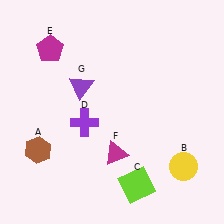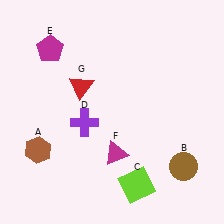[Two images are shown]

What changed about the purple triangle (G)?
In Image 1, G is purple. In Image 2, it changed to red.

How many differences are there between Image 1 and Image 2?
There are 2 differences between the two images.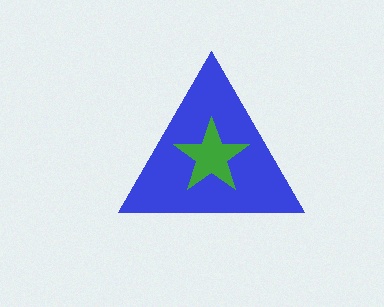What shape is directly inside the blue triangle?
The green star.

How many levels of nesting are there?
2.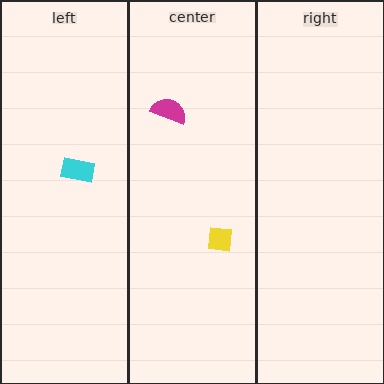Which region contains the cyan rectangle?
The left region.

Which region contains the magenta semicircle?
The center region.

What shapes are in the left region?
The cyan rectangle.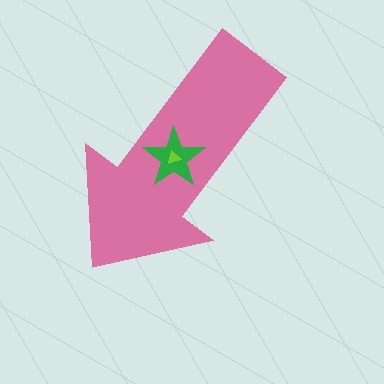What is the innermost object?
The lime triangle.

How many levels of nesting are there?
3.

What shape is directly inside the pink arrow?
The green star.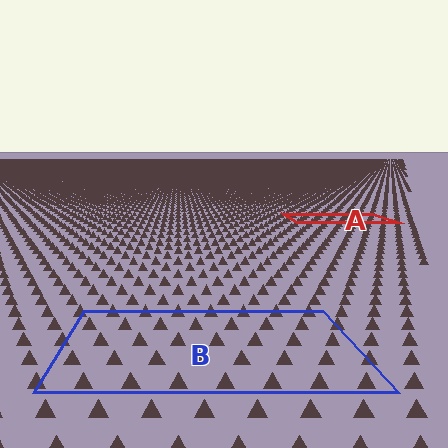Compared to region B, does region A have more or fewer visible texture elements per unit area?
Region A has more texture elements per unit area — they are packed more densely because it is farther away.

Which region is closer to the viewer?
Region B is closer. The texture elements there are larger and more spread out.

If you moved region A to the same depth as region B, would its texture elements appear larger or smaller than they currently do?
They would appear larger. At a closer depth, the same texture elements are projected at a bigger on-screen size.